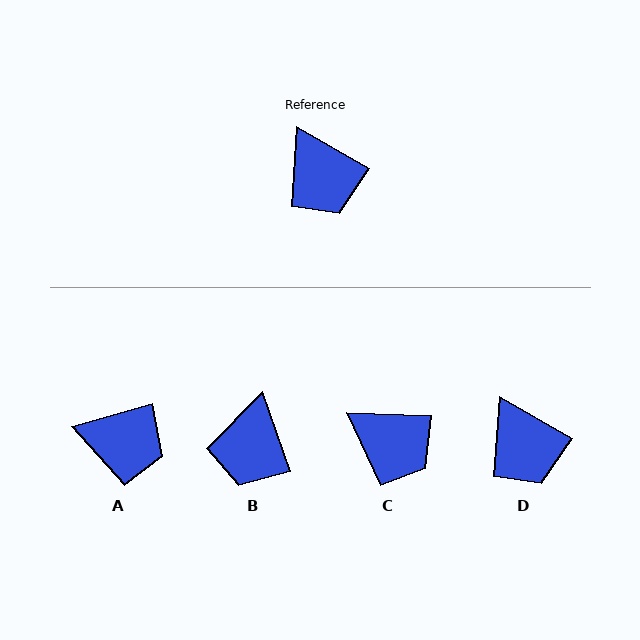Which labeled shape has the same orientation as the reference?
D.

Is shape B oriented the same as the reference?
No, it is off by about 41 degrees.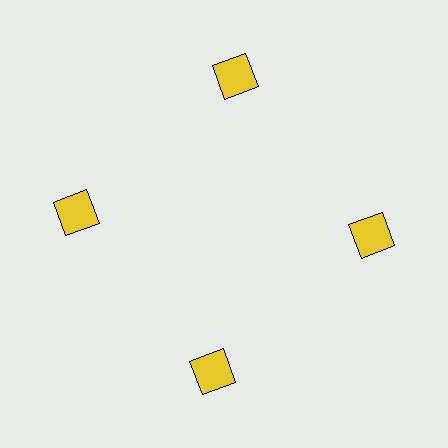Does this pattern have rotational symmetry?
Yes, this pattern has 4-fold rotational symmetry. It looks the same after rotating 90 degrees around the center.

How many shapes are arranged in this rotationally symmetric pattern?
There are 4 shapes, arranged in 4 groups of 1.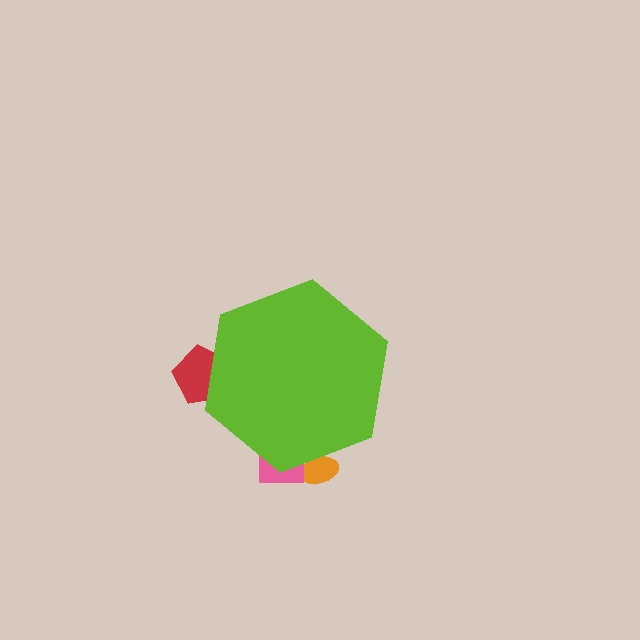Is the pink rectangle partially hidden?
Yes, the pink rectangle is partially hidden behind the lime hexagon.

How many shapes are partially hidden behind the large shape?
3 shapes are partially hidden.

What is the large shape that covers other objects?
A lime hexagon.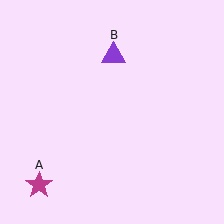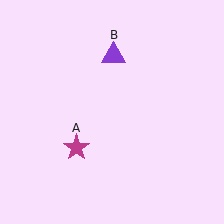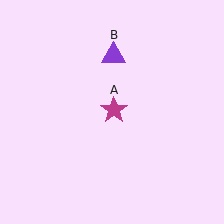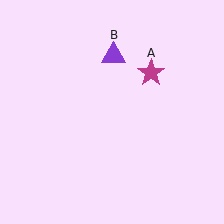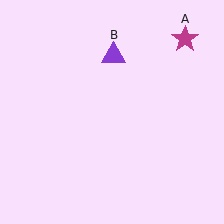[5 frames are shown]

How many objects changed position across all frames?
1 object changed position: magenta star (object A).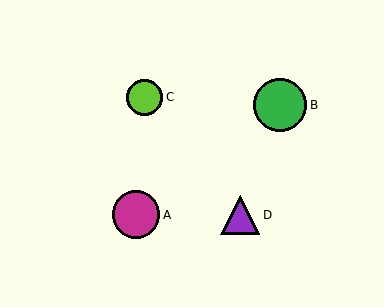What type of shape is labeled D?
Shape D is a purple triangle.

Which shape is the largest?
The green circle (labeled B) is the largest.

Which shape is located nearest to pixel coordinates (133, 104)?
The lime circle (labeled C) at (145, 97) is nearest to that location.